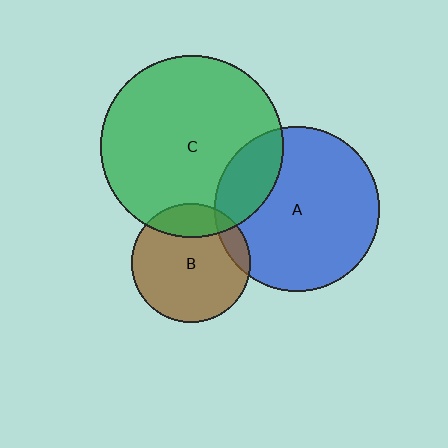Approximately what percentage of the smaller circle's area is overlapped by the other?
Approximately 20%.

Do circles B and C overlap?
Yes.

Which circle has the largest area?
Circle C (green).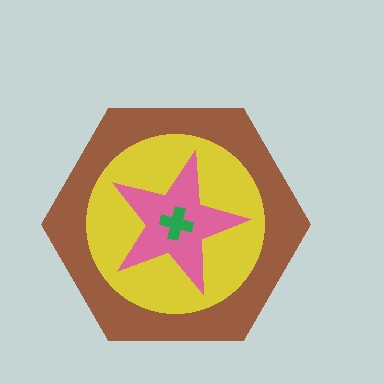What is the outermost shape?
The brown hexagon.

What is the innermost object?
The green cross.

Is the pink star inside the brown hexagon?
Yes.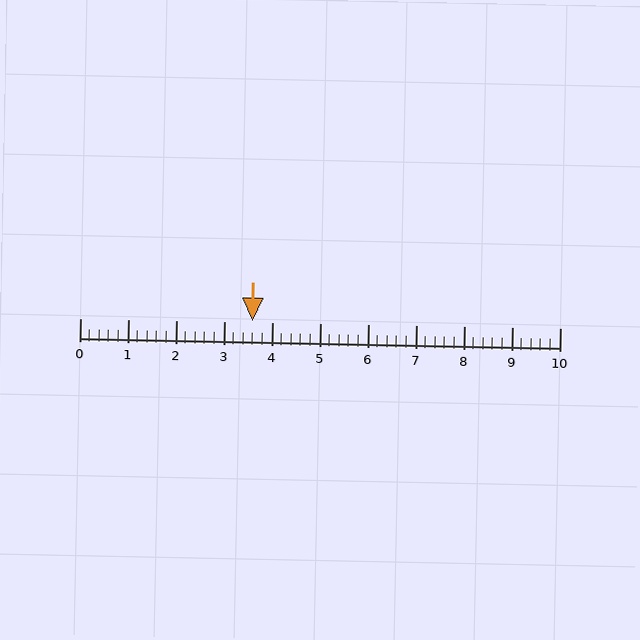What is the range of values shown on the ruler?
The ruler shows values from 0 to 10.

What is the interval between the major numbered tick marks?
The major tick marks are spaced 1 units apart.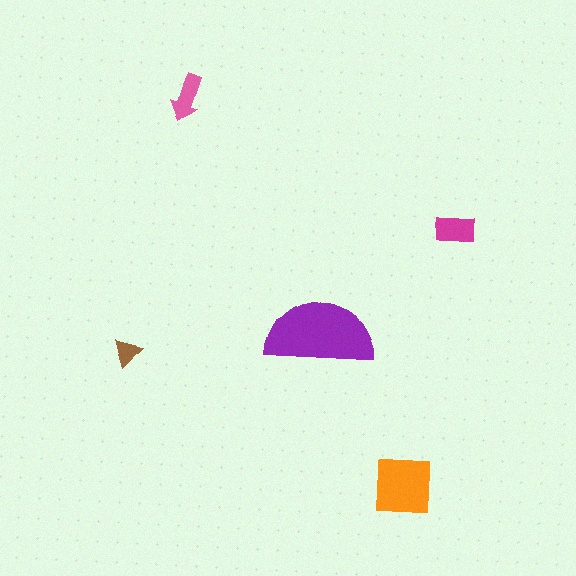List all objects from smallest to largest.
The brown triangle, the pink arrow, the magenta rectangle, the orange square, the purple semicircle.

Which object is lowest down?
The orange square is bottommost.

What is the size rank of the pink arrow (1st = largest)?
4th.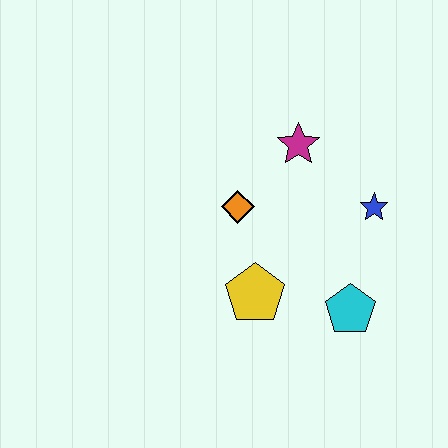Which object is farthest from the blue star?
The yellow pentagon is farthest from the blue star.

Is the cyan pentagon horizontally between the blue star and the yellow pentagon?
Yes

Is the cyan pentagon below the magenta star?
Yes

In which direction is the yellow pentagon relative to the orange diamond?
The yellow pentagon is below the orange diamond.